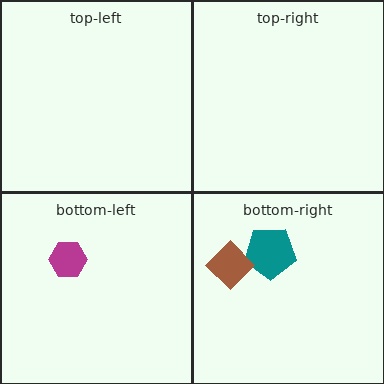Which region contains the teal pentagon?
The bottom-right region.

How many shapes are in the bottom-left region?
1.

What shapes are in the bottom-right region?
The teal pentagon, the brown diamond.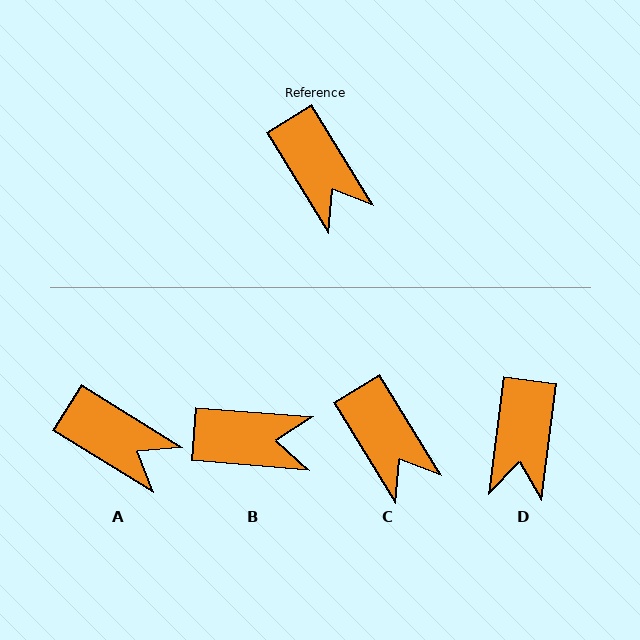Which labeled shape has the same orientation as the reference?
C.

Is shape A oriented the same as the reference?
No, it is off by about 27 degrees.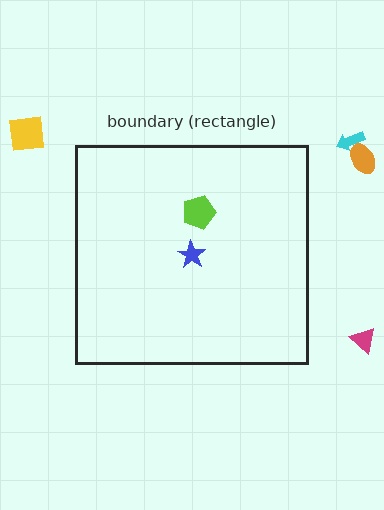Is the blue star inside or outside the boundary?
Inside.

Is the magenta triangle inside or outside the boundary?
Outside.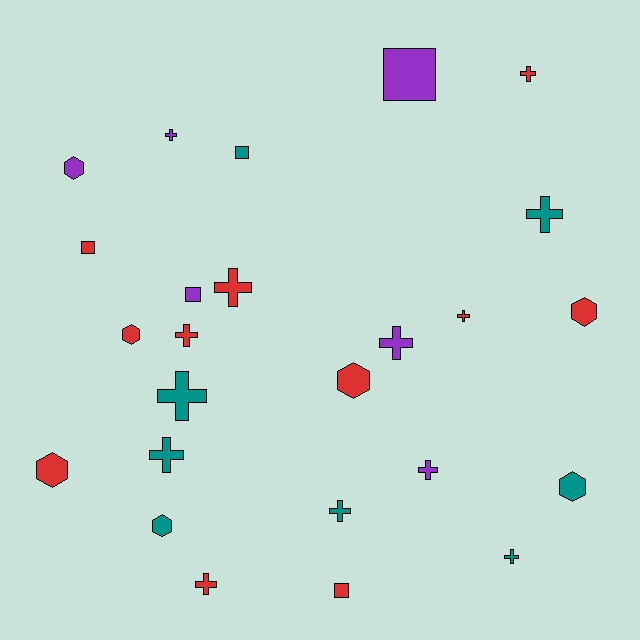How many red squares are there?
There are 2 red squares.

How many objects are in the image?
There are 25 objects.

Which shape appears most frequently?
Cross, with 13 objects.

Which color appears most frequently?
Red, with 11 objects.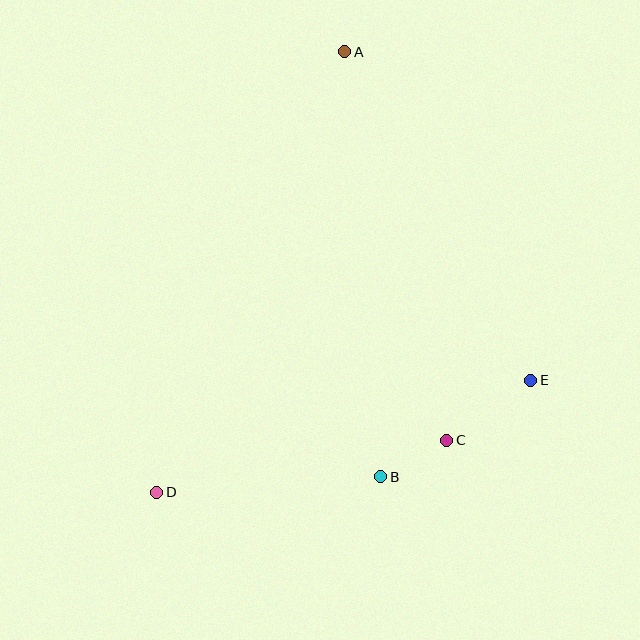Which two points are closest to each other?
Points B and C are closest to each other.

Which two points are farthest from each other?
Points A and D are farthest from each other.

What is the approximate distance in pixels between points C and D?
The distance between C and D is approximately 295 pixels.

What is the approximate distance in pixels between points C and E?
The distance between C and E is approximately 103 pixels.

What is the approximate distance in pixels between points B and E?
The distance between B and E is approximately 179 pixels.